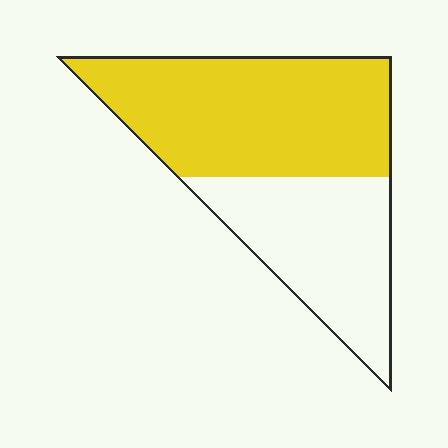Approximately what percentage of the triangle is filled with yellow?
Approximately 60%.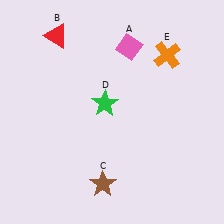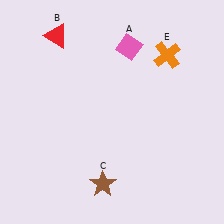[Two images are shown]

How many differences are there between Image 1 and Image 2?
There is 1 difference between the two images.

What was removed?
The green star (D) was removed in Image 2.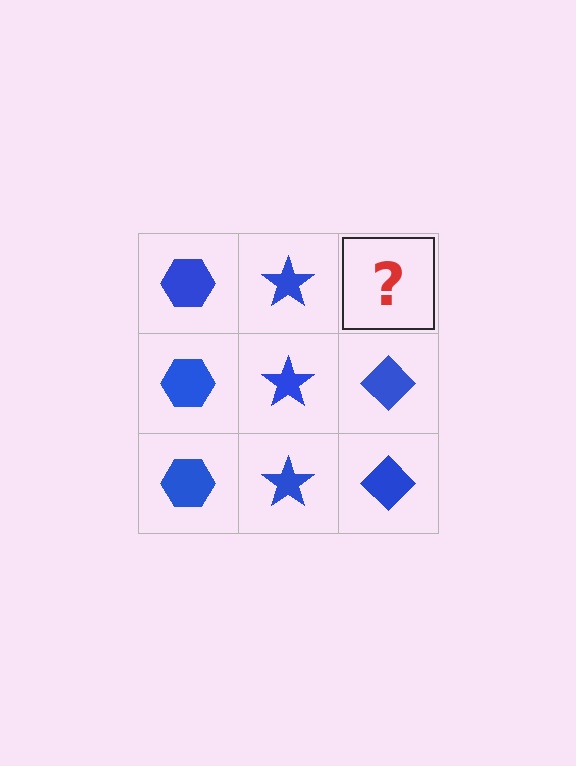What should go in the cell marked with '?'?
The missing cell should contain a blue diamond.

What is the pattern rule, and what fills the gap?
The rule is that each column has a consistent shape. The gap should be filled with a blue diamond.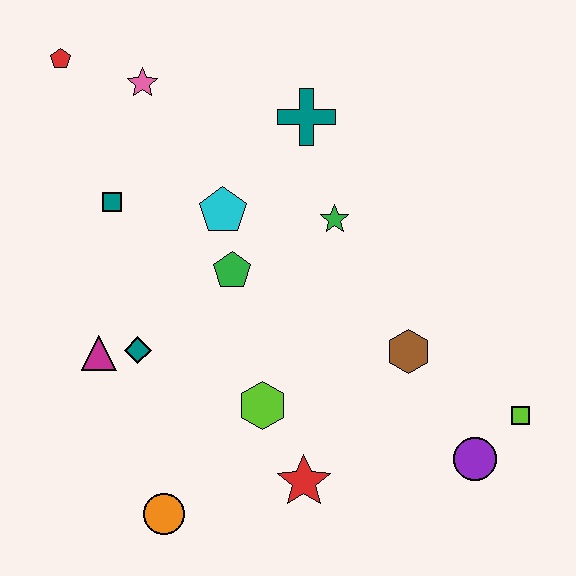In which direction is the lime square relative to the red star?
The lime square is to the right of the red star.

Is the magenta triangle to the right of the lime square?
No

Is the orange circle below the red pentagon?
Yes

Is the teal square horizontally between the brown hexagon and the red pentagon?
Yes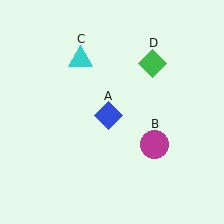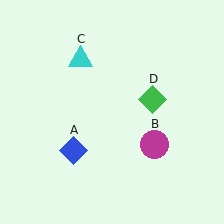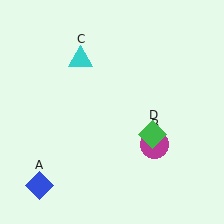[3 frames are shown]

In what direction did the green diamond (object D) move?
The green diamond (object D) moved down.